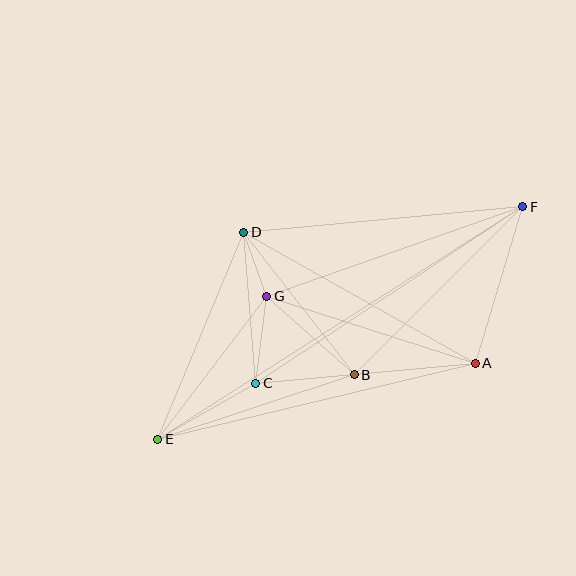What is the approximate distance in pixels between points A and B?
The distance between A and B is approximately 122 pixels.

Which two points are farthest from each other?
Points E and F are farthest from each other.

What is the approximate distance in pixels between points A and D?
The distance between A and D is approximately 266 pixels.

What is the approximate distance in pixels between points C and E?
The distance between C and E is approximately 113 pixels.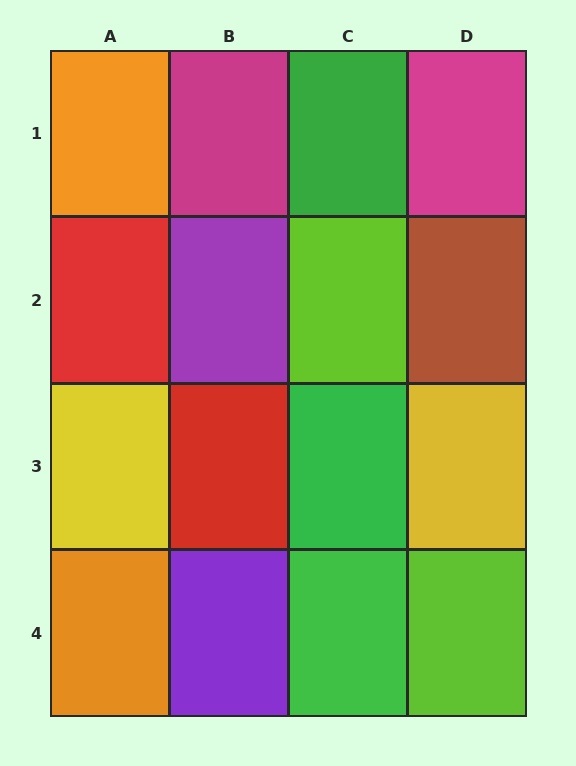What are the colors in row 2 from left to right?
Red, purple, lime, brown.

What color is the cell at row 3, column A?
Yellow.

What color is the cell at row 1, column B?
Magenta.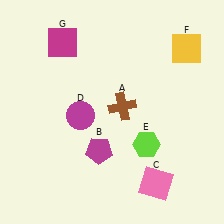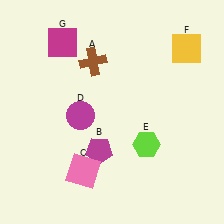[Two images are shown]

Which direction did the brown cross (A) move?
The brown cross (A) moved up.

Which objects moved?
The objects that moved are: the brown cross (A), the pink square (C).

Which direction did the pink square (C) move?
The pink square (C) moved left.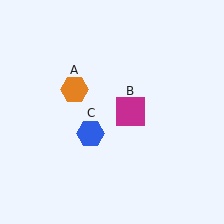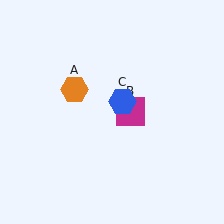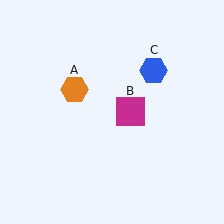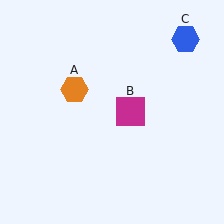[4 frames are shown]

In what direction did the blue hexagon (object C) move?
The blue hexagon (object C) moved up and to the right.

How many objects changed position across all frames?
1 object changed position: blue hexagon (object C).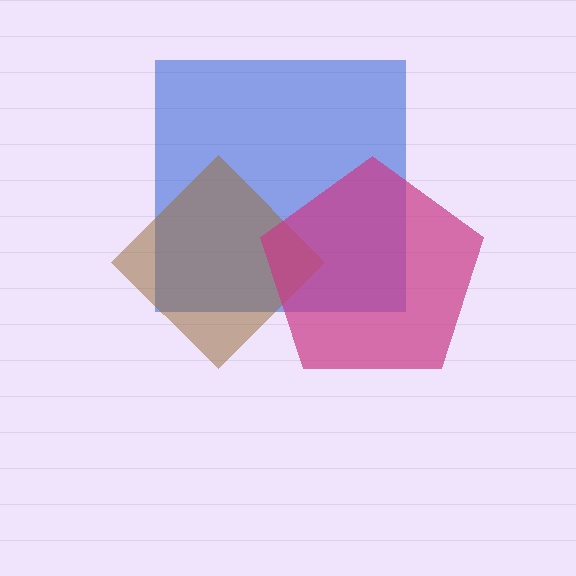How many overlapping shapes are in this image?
There are 3 overlapping shapes in the image.